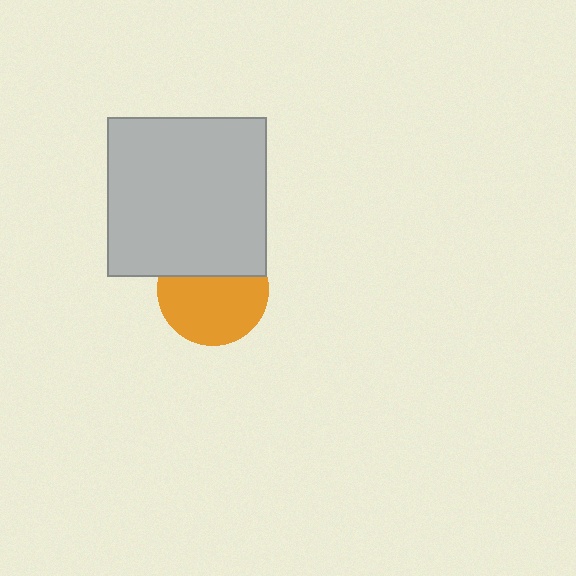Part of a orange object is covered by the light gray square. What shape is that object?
It is a circle.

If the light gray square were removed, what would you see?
You would see the complete orange circle.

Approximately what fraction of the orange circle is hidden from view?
Roughly 37% of the orange circle is hidden behind the light gray square.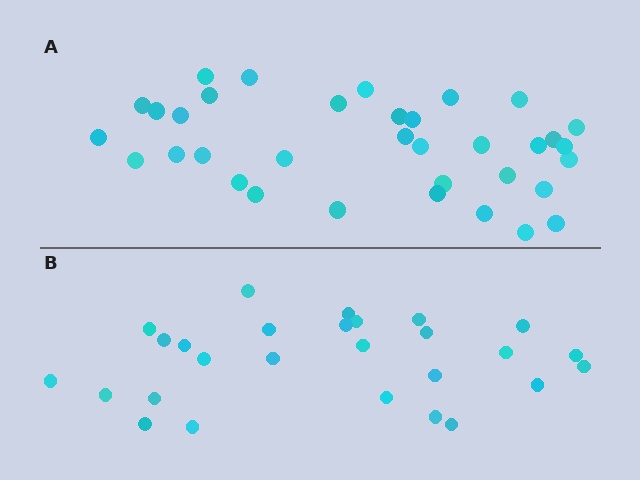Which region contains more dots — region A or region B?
Region A (the top region) has more dots.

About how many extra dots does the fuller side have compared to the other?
Region A has roughly 8 or so more dots than region B.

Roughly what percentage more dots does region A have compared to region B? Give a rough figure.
About 30% more.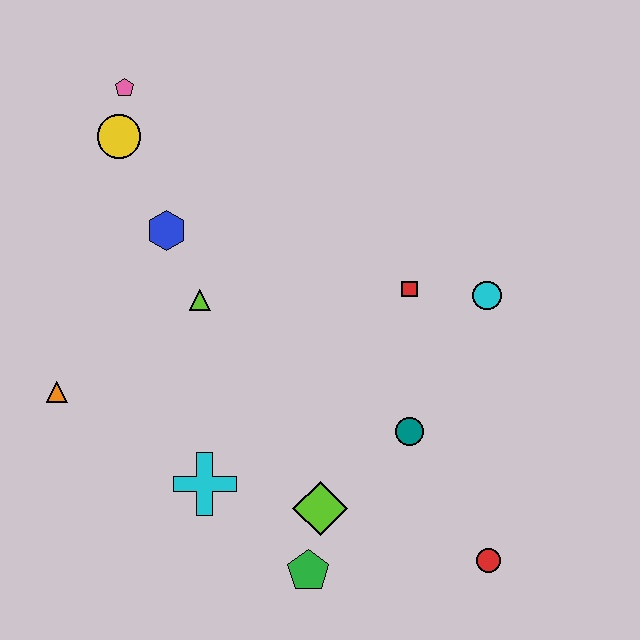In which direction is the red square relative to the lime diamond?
The red square is above the lime diamond.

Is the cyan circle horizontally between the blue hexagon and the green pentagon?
No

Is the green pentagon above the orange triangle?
No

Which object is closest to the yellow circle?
The pink pentagon is closest to the yellow circle.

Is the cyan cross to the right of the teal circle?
No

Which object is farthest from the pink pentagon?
The red circle is farthest from the pink pentagon.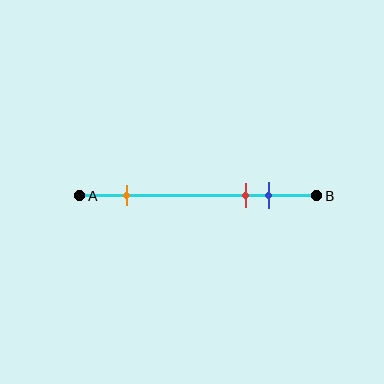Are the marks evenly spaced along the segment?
No, the marks are not evenly spaced.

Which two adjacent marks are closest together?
The red and blue marks are the closest adjacent pair.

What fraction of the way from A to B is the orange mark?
The orange mark is approximately 20% (0.2) of the way from A to B.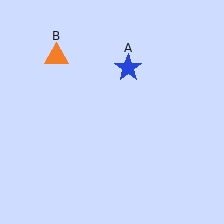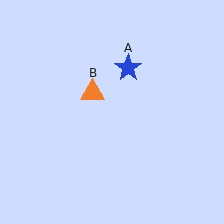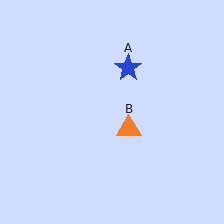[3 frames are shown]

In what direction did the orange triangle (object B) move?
The orange triangle (object B) moved down and to the right.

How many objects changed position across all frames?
1 object changed position: orange triangle (object B).